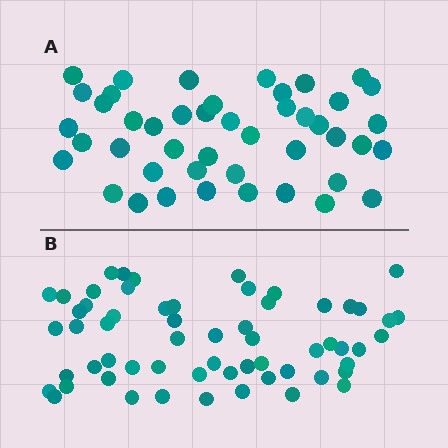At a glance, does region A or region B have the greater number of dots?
Region B (the bottom region) has more dots.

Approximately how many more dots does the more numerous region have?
Region B has approximately 15 more dots than region A.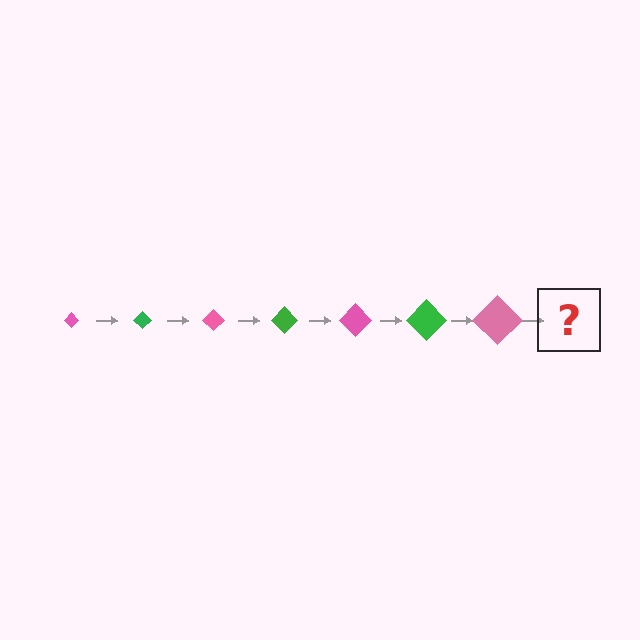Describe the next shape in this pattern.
It should be a green diamond, larger than the previous one.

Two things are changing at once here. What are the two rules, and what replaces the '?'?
The two rules are that the diamond grows larger each step and the color cycles through pink and green. The '?' should be a green diamond, larger than the previous one.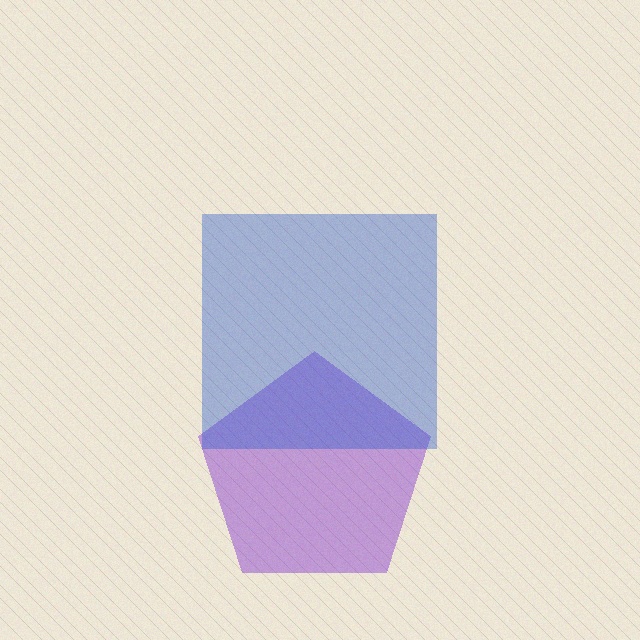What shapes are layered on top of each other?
The layered shapes are: a purple pentagon, a blue square.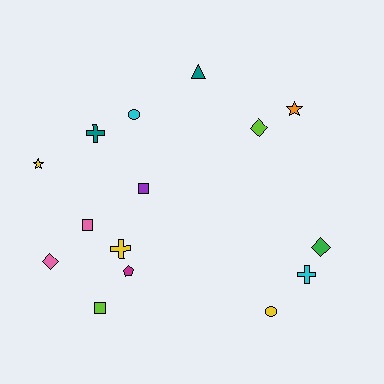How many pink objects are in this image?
There are 2 pink objects.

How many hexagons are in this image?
There are no hexagons.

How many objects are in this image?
There are 15 objects.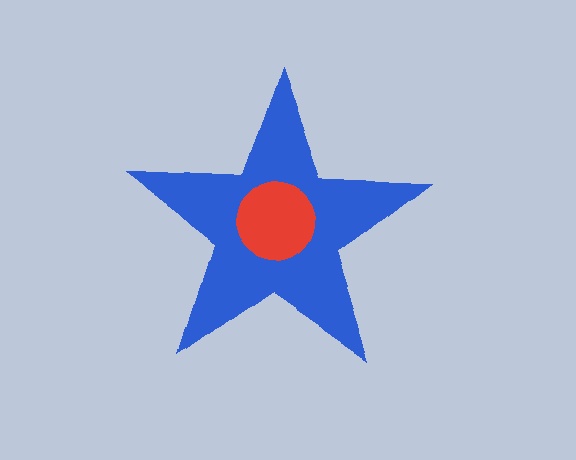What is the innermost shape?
The red circle.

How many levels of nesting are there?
2.